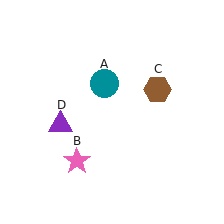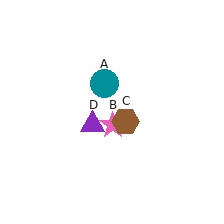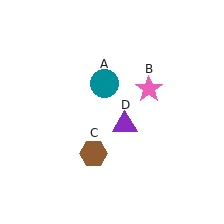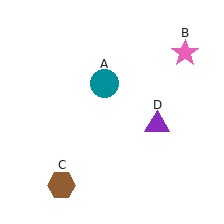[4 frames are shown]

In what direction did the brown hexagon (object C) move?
The brown hexagon (object C) moved down and to the left.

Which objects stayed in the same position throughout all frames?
Teal circle (object A) remained stationary.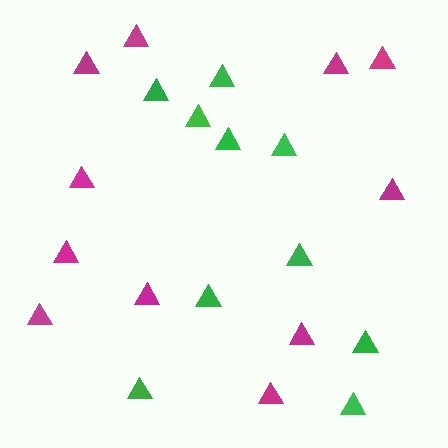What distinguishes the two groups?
There are 2 groups: one group of green triangles (10) and one group of magenta triangles (11).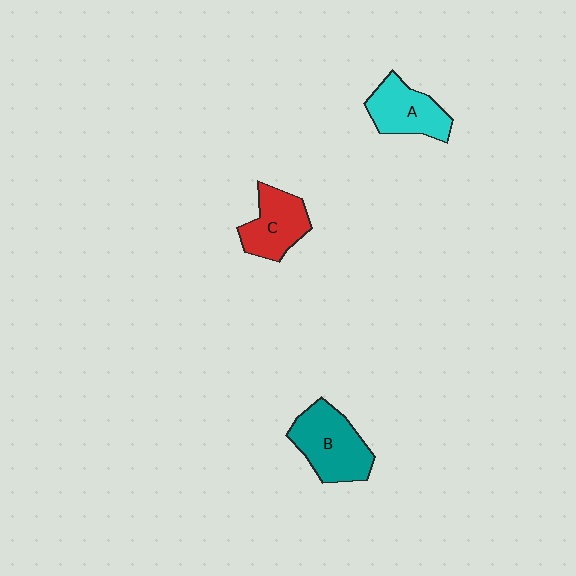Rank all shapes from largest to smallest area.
From largest to smallest: B (teal), A (cyan), C (red).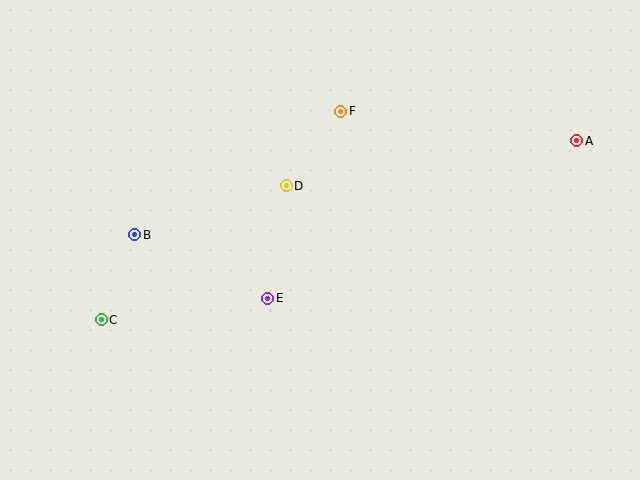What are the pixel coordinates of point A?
Point A is at (577, 141).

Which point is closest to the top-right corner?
Point A is closest to the top-right corner.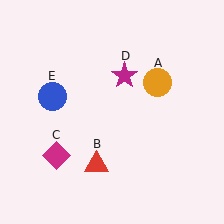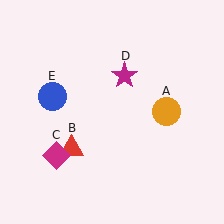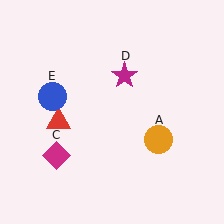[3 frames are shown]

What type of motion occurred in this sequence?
The orange circle (object A), red triangle (object B) rotated clockwise around the center of the scene.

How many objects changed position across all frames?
2 objects changed position: orange circle (object A), red triangle (object B).